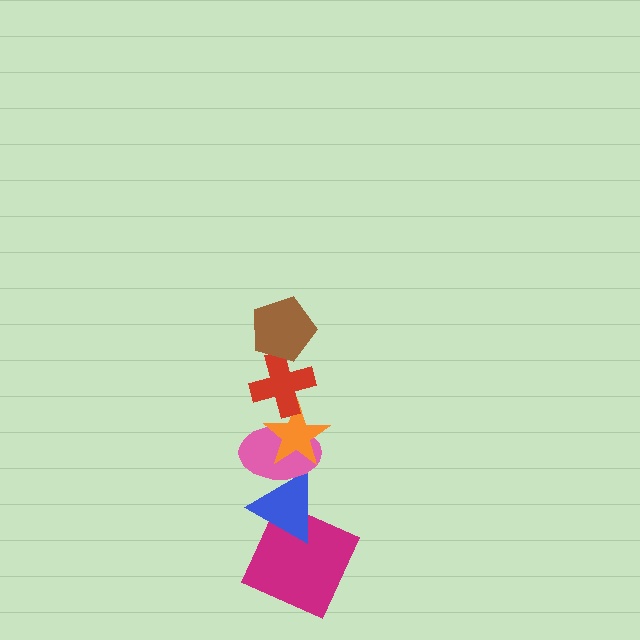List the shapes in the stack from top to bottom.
From top to bottom: the brown pentagon, the red cross, the orange star, the pink ellipse, the blue triangle, the magenta square.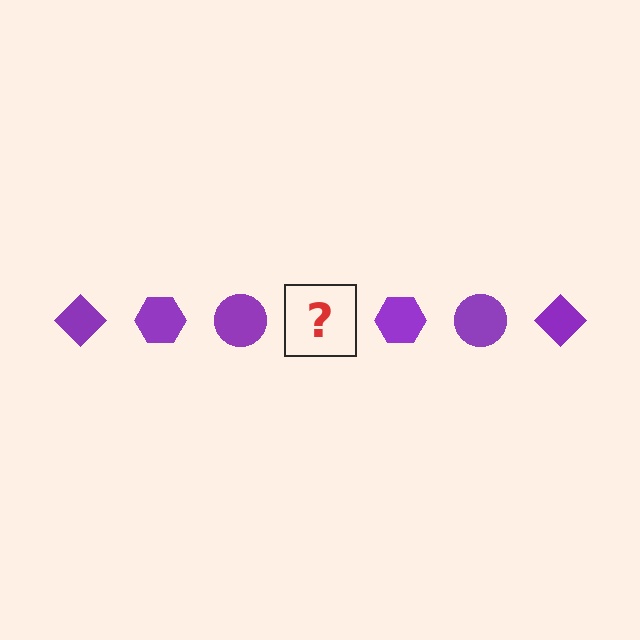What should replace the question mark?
The question mark should be replaced with a purple diamond.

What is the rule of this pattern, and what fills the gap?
The rule is that the pattern cycles through diamond, hexagon, circle shapes in purple. The gap should be filled with a purple diamond.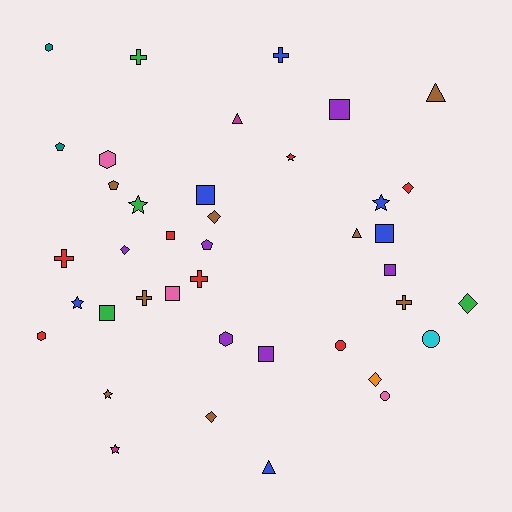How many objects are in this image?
There are 40 objects.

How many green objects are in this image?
There are 4 green objects.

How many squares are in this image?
There are 8 squares.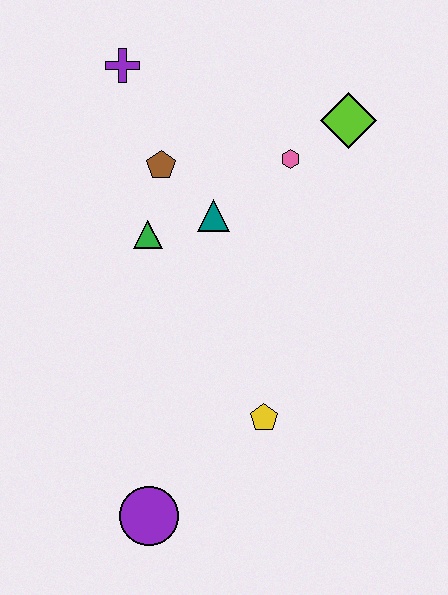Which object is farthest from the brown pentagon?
The purple circle is farthest from the brown pentagon.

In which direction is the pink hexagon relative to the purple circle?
The pink hexagon is above the purple circle.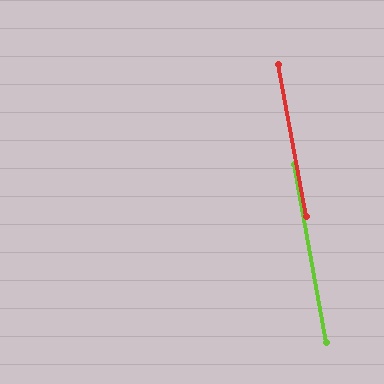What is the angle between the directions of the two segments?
Approximately 0 degrees.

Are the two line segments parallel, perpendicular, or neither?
Parallel — their directions differ by only 0.1°.